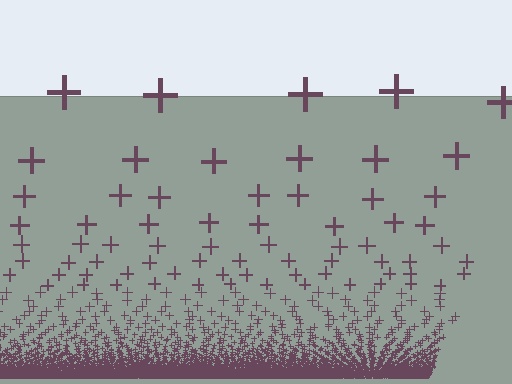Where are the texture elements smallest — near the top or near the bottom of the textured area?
Near the bottom.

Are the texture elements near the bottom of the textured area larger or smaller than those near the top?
Smaller. The gradient is inverted — elements near the bottom are smaller and denser.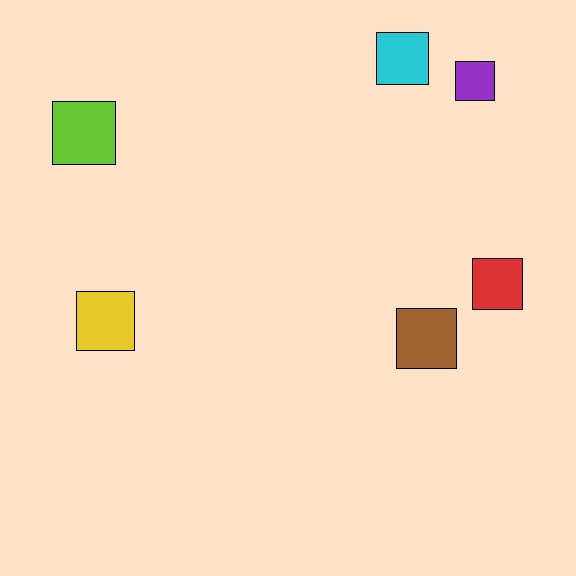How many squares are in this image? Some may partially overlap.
There are 6 squares.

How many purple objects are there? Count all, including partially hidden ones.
There is 1 purple object.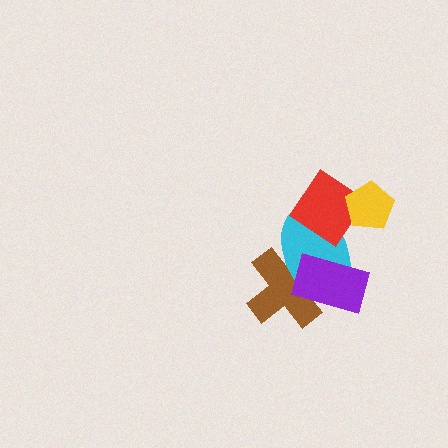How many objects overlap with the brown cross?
2 objects overlap with the brown cross.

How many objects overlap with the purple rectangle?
2 objects overlap with the purple rectangle.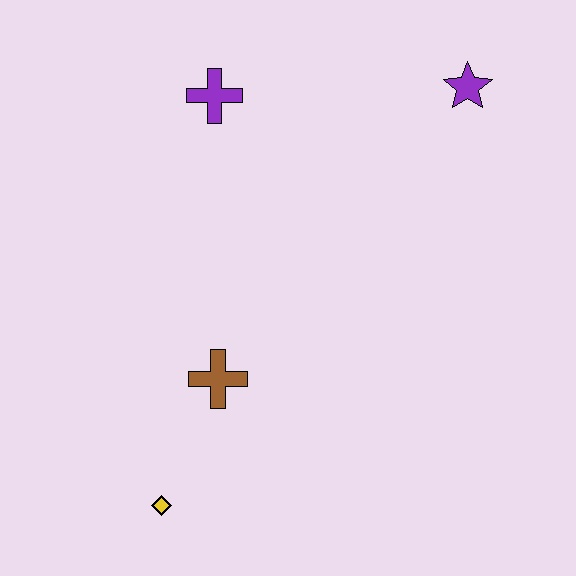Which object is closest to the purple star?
The purple cross is closest to the purple star.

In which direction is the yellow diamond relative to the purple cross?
The yellow diamond is below the purple cross.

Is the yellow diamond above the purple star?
No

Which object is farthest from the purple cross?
The yellow diamond is farthest from the purple cross.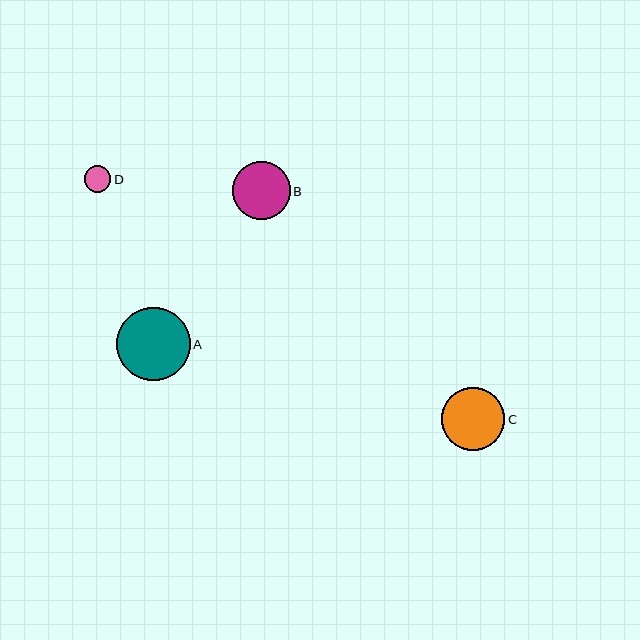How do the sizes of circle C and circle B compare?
Circle C and circle B are approximately the same size.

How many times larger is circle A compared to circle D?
Circle A is approximately 2.7 times the size of circle D.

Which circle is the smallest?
Circle D is the smallest with a size of approximately 27 pixels.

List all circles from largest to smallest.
From largest to smallest: A, C, B, D.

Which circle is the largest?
Circle A is the largest with a size of approximately 73 pixels.